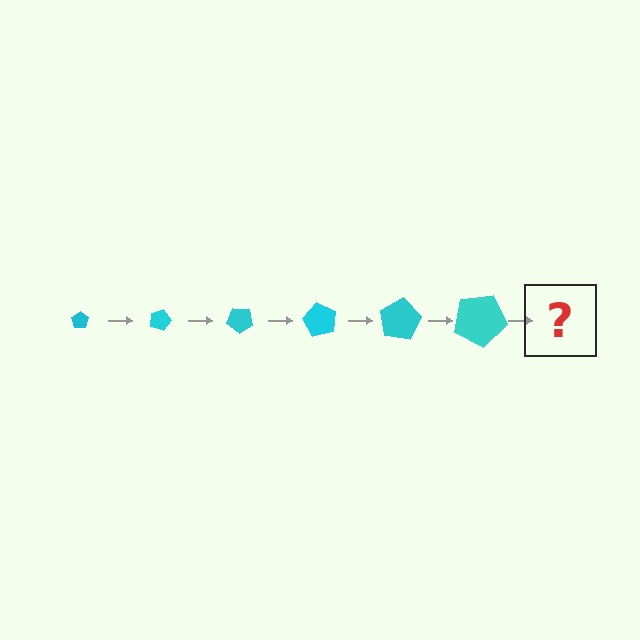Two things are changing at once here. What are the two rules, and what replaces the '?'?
The two rules are that the pentagon grows larger each step and it rotates 20 degrees each step. The '?' should be a pentagon, larger than the previous one and rotated 120 degrees from the start.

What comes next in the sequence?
The next element should be a pentagon, larger than the previous one and rotated 120 degrees from the start.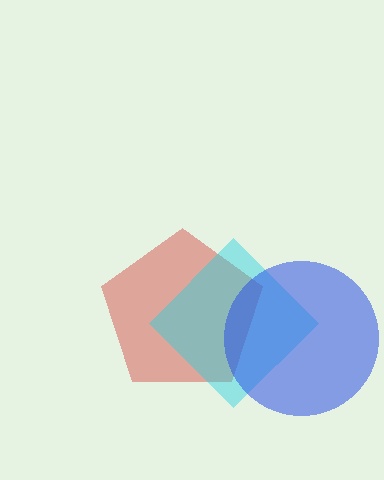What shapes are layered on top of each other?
The layered shapes are: a red pentagon, a cyan diamond, a blue circle.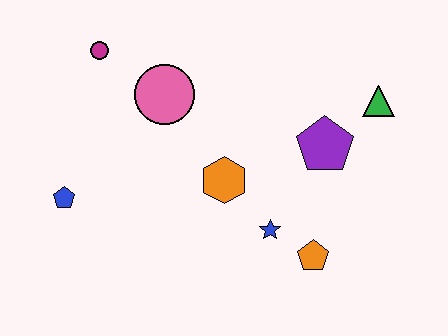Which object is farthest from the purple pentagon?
The blue pentagon is farthest from the purple pentagon.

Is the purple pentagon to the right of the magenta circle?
Yes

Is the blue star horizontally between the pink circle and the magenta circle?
No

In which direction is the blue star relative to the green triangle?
The blue star is below the green triangle.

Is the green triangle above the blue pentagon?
Yes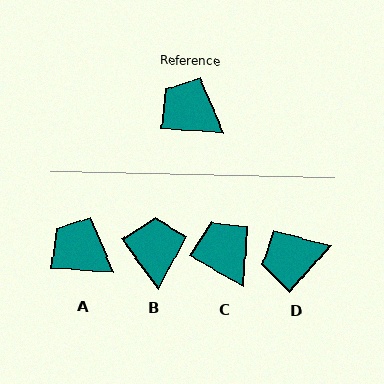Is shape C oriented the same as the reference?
No, it is off by about 26 degrees.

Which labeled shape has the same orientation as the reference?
A.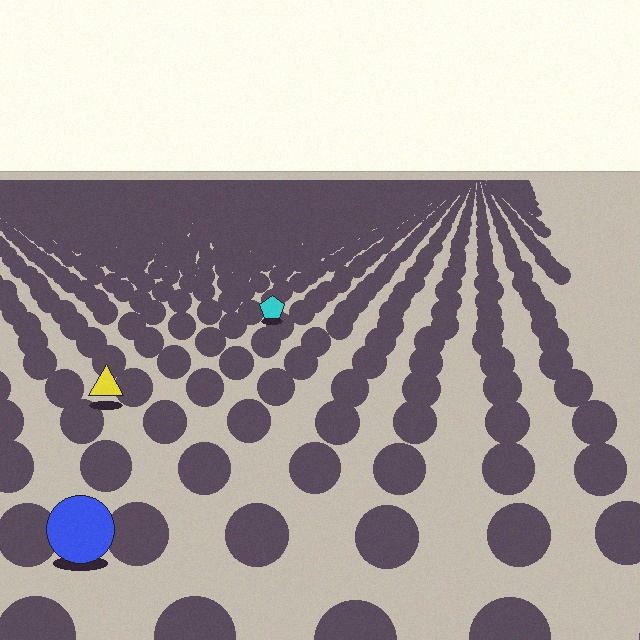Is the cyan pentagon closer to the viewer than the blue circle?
No. The blue circle is closer — you can tell from the texture gradient: the ground texture is coarser near it.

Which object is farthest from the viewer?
The cyan pentagon is farthest from the viewer. It appears smaller and the ground texture around it is denser.